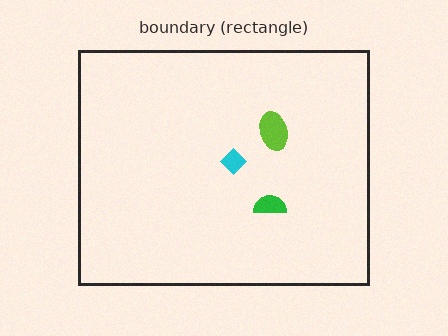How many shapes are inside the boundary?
3 inside, 0 outside.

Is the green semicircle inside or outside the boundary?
Inside.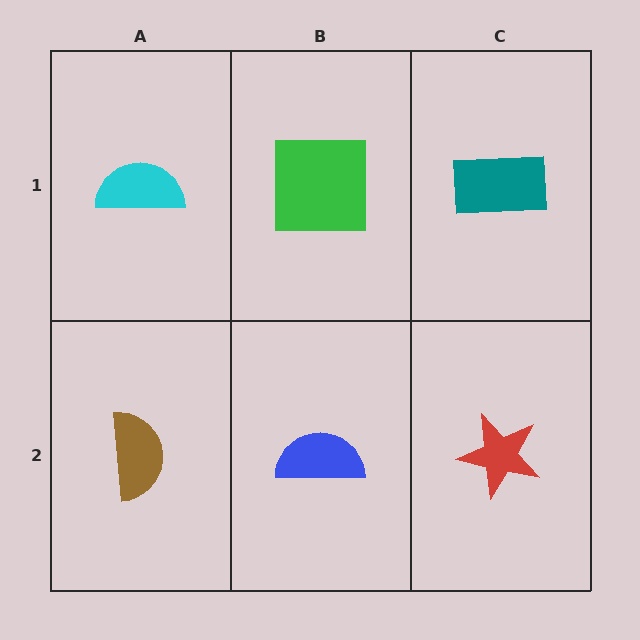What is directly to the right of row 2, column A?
A blue semicircle.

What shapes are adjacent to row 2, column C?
A teal rectangle (row 1, column C), a blue semicircle (row 2, column B).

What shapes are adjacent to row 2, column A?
A cyan semicircle (row 1, column A), a blue semicircle (row 2, column B).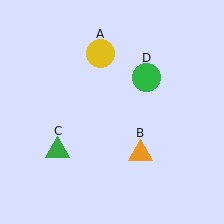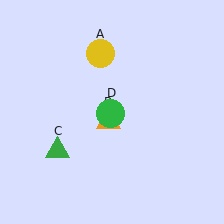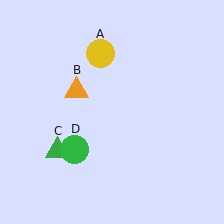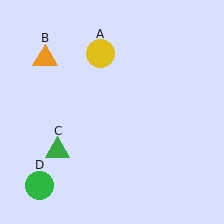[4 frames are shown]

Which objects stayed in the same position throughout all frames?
Yellow circle (object A) and green triangle (object C) remained stationary.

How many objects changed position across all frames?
2 objects changed position: orange triangle (object B), green circle (object D).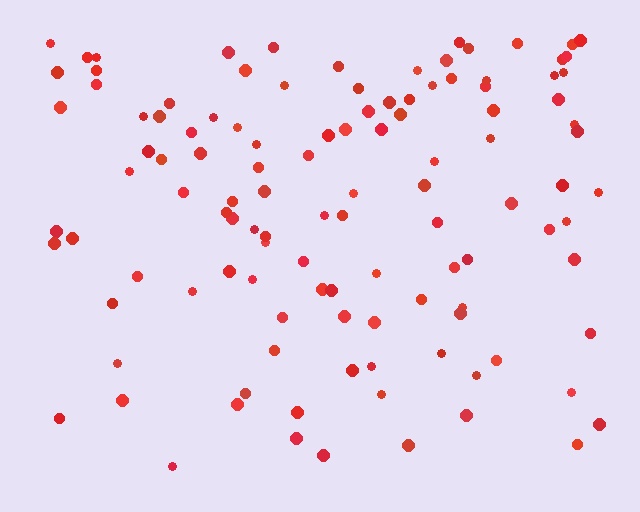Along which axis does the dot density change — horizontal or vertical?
Vertical.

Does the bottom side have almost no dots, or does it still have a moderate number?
Still a moderate number, just noticeably fewer than the top.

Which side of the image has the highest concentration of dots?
The top.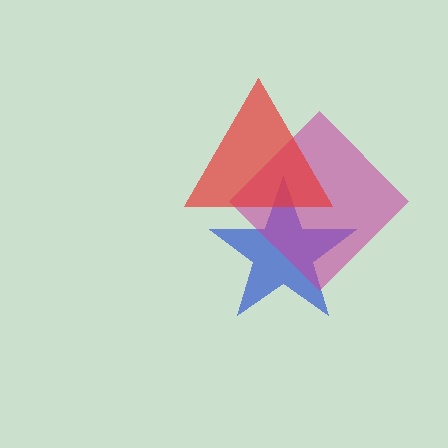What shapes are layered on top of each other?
The layered shapes are: a blue star, a magenta diamond, a red triangle.